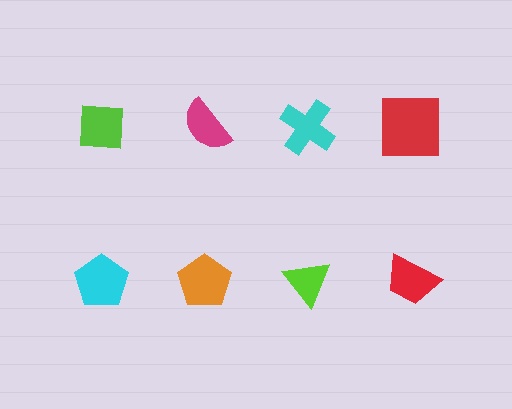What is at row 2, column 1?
A cyan pentagon.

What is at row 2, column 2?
An orange pentagon.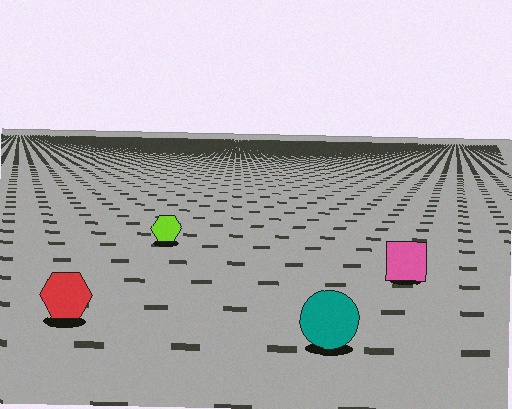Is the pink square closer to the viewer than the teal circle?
No. The teal circle is closer — you can tell from the texture gradient: the ground texture is coarser near it.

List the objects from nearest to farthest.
From nearest to farthest: the teal circle, the red hexagon, the pink square, the lime hexagon.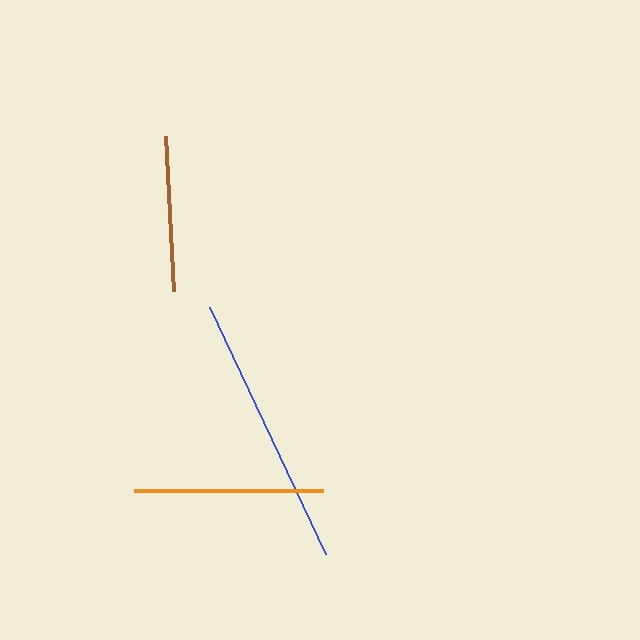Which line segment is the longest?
The blue line is the longest at approximately 274 pixels.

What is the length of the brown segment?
The brown segment is approximately 155 pixels long.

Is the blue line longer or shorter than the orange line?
The blue line is longer than the orange line.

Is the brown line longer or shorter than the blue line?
The blue line is longer than the brown line.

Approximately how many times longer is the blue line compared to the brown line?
The blue line is approximately 1.8 times the length of the brown line.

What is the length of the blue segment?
The blue segment is approximately 274 pixels long.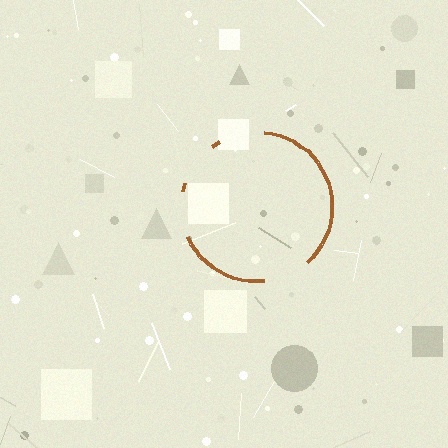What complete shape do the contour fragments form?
The contour fragments form a circle.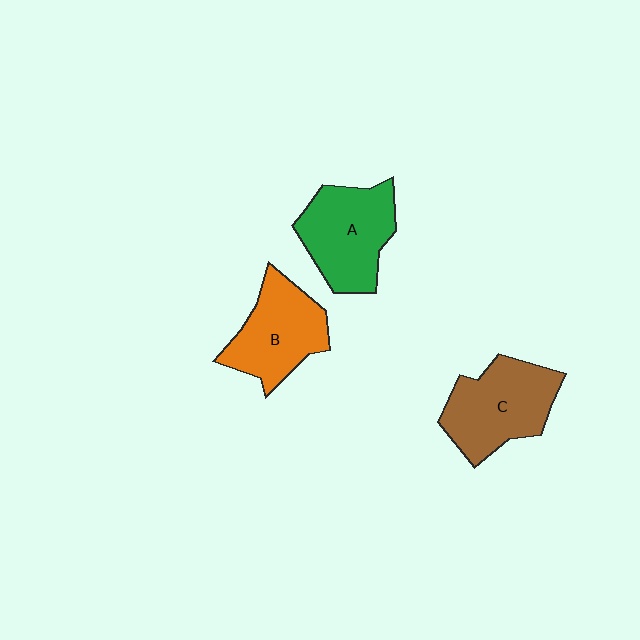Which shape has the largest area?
Shape C (brown).